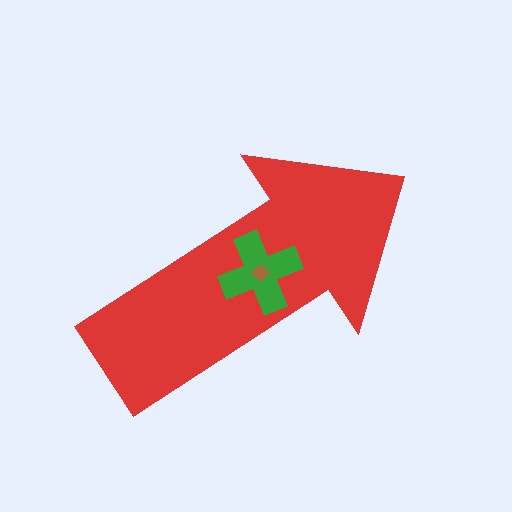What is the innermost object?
The brown diamond.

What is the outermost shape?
The red arrow.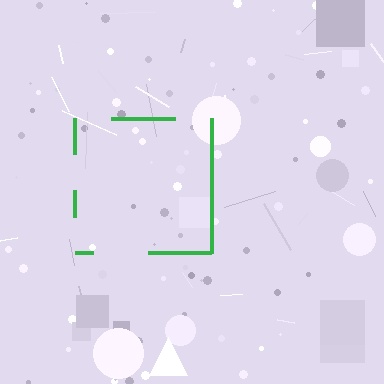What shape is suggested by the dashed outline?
The dashed outline suggests a square.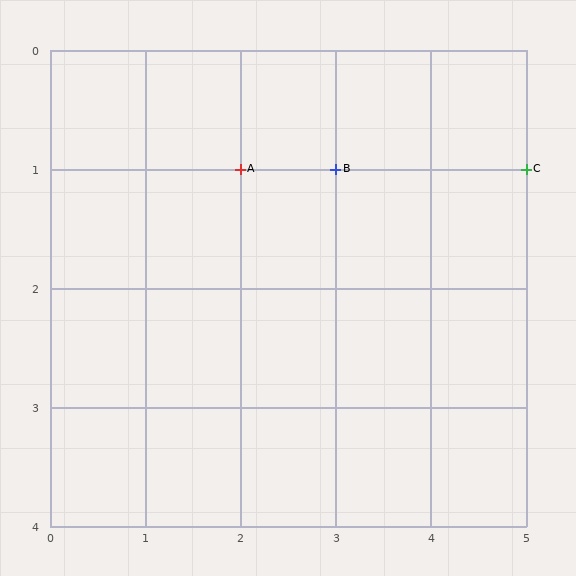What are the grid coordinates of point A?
Point A is at grid coordinates (2, 1).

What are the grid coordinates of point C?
Point C is at grid coordinates (5, 1).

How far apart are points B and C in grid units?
Points B and C are 2 columns apart.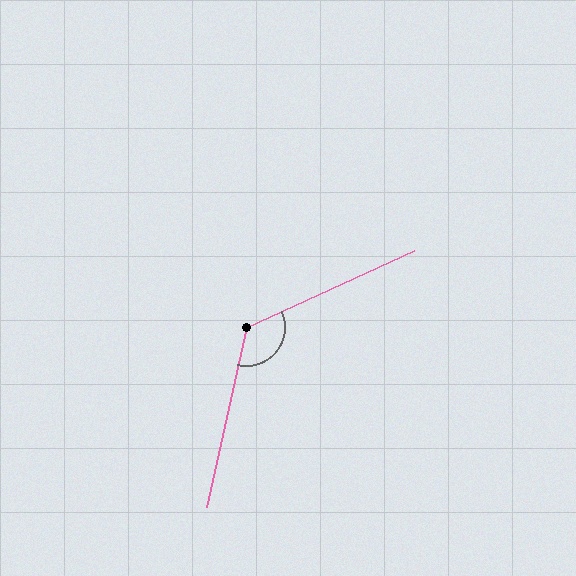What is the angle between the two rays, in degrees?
Approximately 127 degrees.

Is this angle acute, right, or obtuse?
It is obtuse.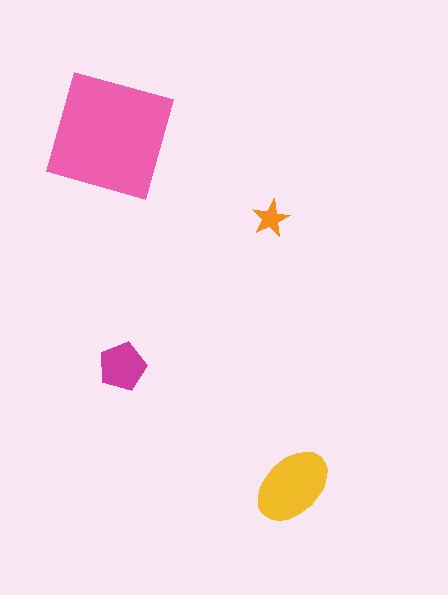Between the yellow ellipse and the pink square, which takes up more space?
The pink square.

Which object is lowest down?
The yellow ellipse is bottommost.